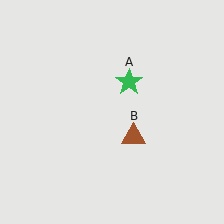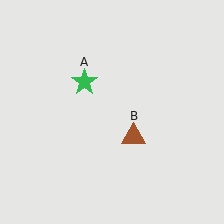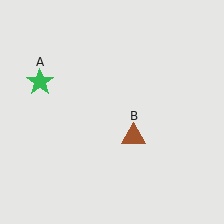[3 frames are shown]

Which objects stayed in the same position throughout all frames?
Brown triangle (object B) remained stationary.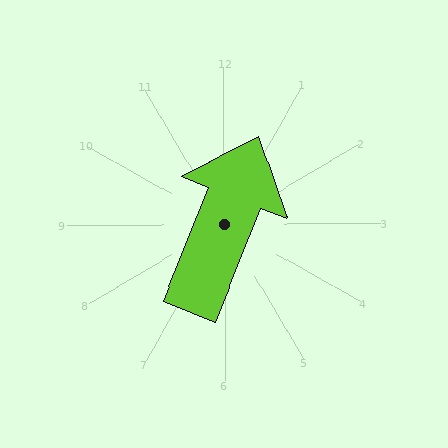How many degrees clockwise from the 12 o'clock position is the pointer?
Approximately 22 degrees.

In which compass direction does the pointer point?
North.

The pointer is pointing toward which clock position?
Roughly 1 o'clock.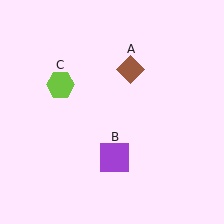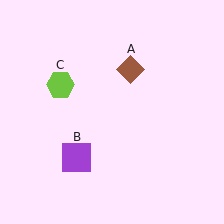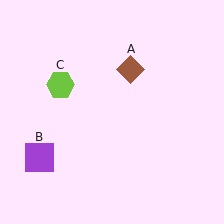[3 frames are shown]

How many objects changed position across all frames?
1 object changed position: purple square (object B).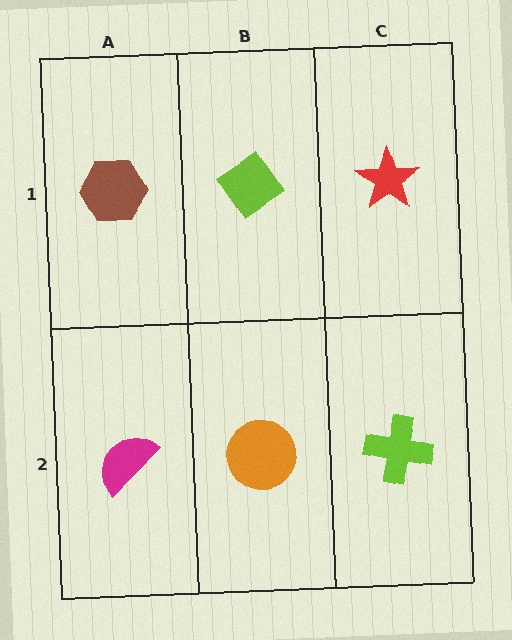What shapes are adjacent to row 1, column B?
An orange circle (row 2, column B), a brown hexagon (row 1, column A), a red star (row 1, column C).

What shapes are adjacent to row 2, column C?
A red star (row 1, column C), an orange circle (row 2, column B).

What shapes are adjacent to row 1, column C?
A lime cross (row 2, column C), a lime diamond (row 1, column B).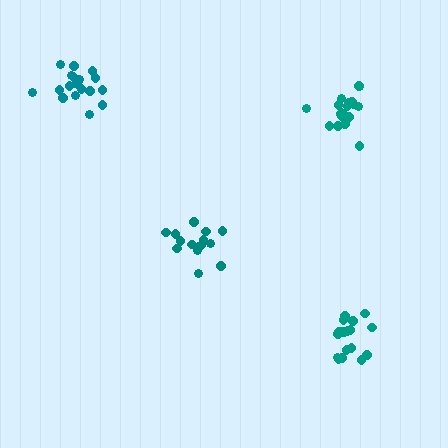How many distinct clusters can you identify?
There are 4 distinct clusters.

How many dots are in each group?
Group 1: 19 dots, Group 2: 15 dots, Group 3: 18 dots, Group 4: 19 dots (71 total).